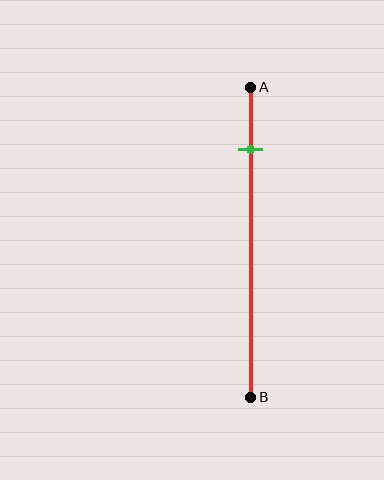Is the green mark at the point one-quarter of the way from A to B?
No, the mark is at about 20% from A, not at the 25% one-quarter point.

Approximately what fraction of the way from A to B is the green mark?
The green mark is approximately 20% of the way from A to B.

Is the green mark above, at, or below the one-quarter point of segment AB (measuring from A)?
The green mark is above the one-quarter point of segment AB.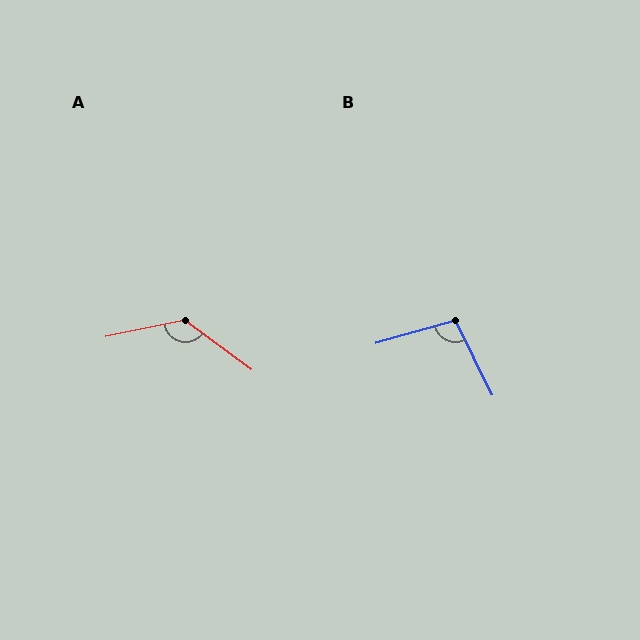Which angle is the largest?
A, at approximately 131 degrees.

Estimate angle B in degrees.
Approximately 101 degrees.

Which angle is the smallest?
B, at approximately 101 degrees.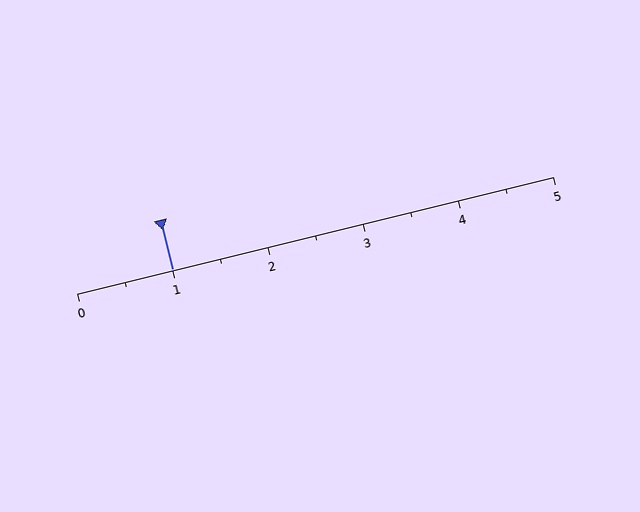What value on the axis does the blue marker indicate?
The marker indicates approximately 1.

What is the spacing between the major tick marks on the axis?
The major ticks are spaced 1 apart.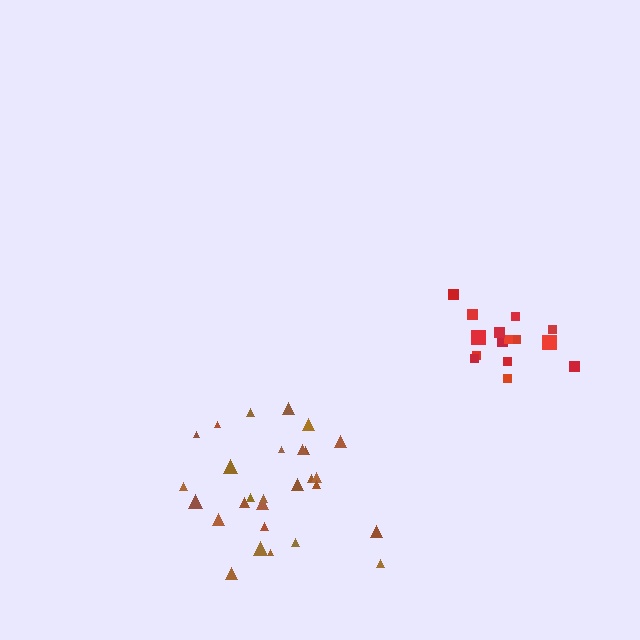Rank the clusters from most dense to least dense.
brown, red.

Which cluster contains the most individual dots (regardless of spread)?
Brown (29).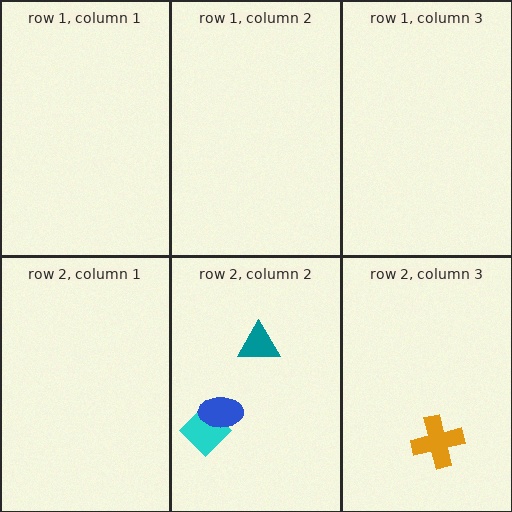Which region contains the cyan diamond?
The row 2, column 2 region.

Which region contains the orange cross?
The row 2, column 3 region.